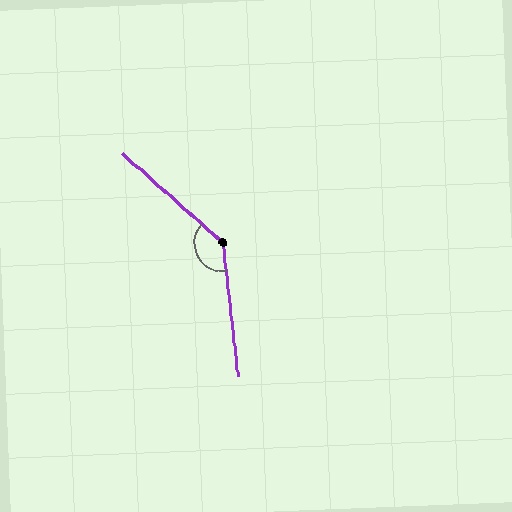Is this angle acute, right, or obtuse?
It is obtuse.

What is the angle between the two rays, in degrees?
Approximately 138 degrees.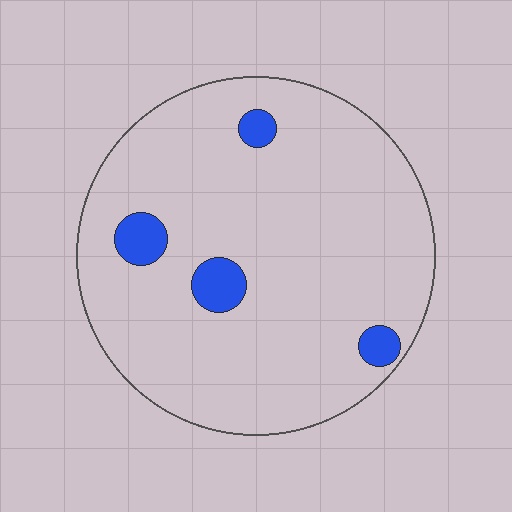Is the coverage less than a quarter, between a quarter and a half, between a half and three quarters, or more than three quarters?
Less than a quarter.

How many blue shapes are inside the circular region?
4.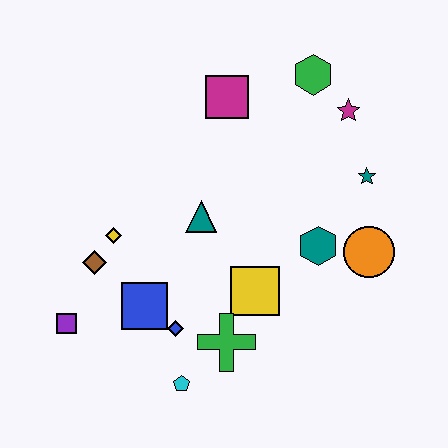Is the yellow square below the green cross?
No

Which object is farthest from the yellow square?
The green hexagon is farthest from the yellow square.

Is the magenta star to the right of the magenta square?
Yes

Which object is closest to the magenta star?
The green hexagon is closest to the magenta star.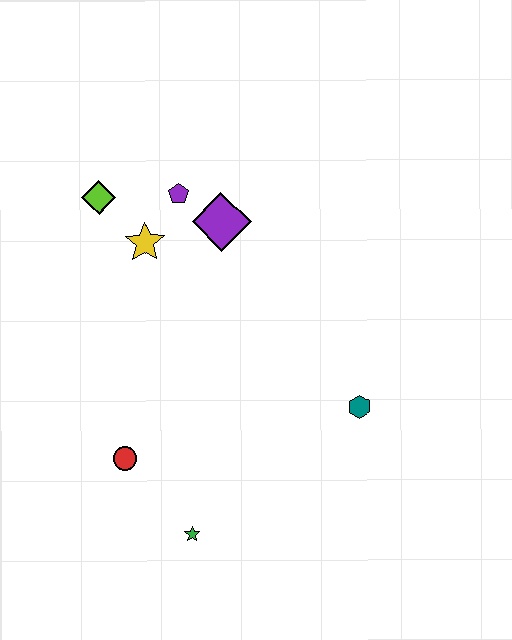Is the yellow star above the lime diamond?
No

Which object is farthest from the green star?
The lime diamond is farthest from the green star.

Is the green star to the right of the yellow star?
Yes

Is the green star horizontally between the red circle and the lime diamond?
No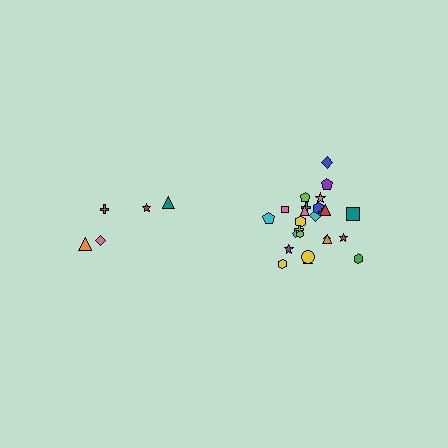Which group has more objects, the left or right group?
The right group.